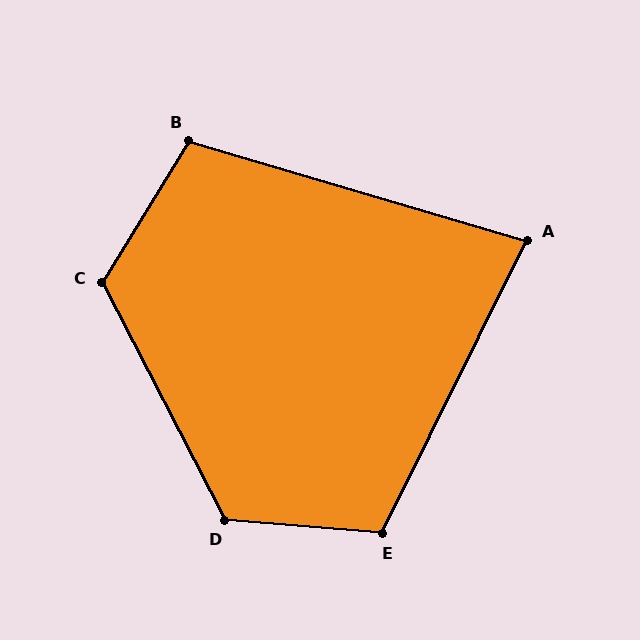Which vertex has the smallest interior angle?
A, at approximately 80 degrees.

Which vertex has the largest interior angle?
D, at approximately 122 degrees.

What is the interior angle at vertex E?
Approximately 112 degrees (obtuse).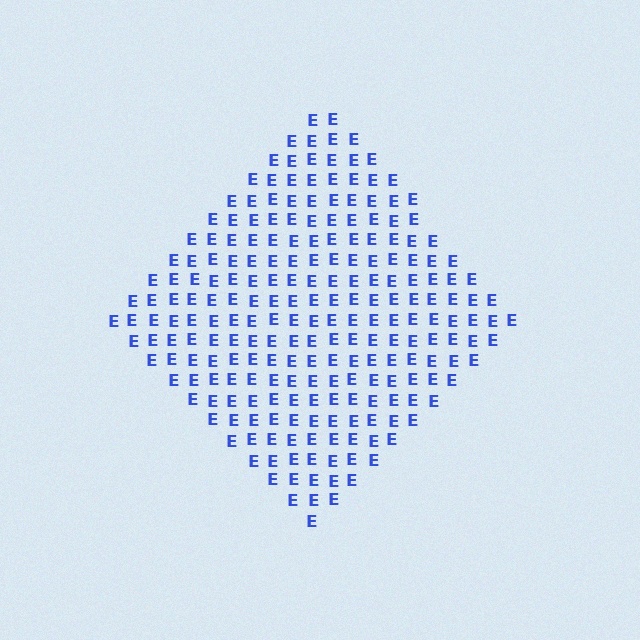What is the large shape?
The large shape is a diamond.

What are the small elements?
The small elements are letter E's.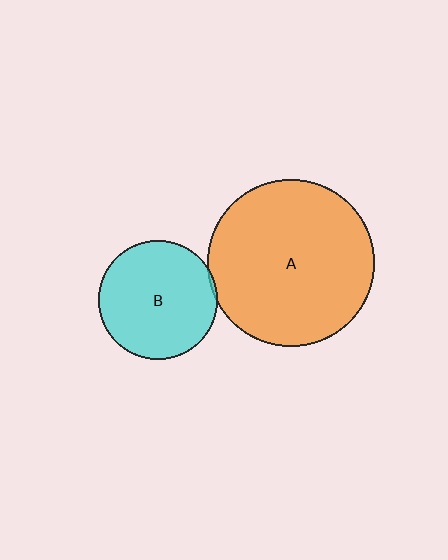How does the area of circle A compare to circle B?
Approximately 2.0 times.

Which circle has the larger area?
Circle A (orange).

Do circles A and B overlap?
Yes.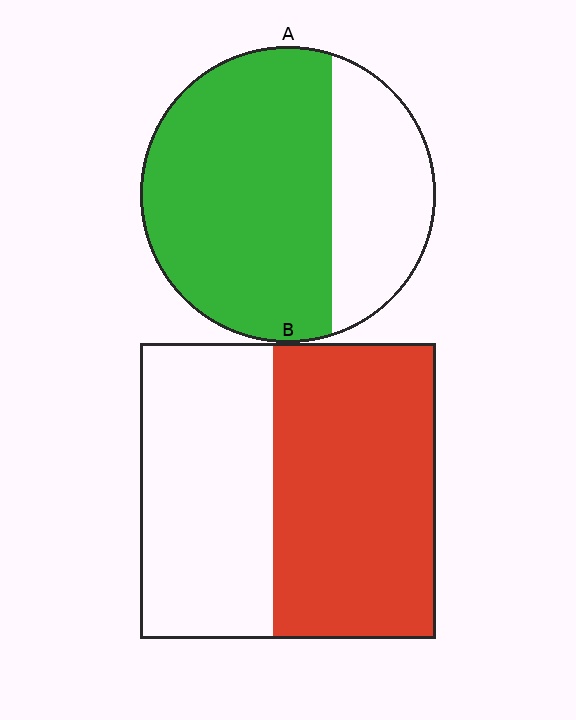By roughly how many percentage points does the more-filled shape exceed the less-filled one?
By roughly 15 percentage points (A over B).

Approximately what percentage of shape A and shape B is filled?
A is approximately 70% and B is approximately 55%.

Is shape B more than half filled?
Yes.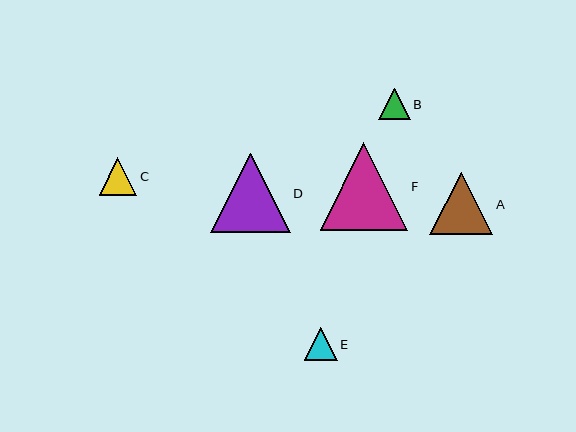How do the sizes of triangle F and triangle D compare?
Triangle F and triangle D are approximately the same size.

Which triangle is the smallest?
Triangle B is the smallest with a size of approximately 32 pixels.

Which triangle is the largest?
Triangle F is the largest with a size of approximately 87 pixels.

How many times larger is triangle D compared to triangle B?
Triangle D is approximately 2.5 times the size of triangle B.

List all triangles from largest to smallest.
From largest to smallest: F, D, A, C, E, B.